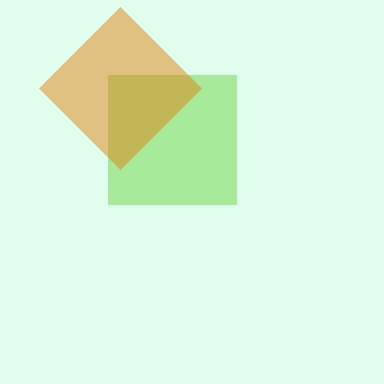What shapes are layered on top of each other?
The layered shapes are: a lime square, an orange diamond.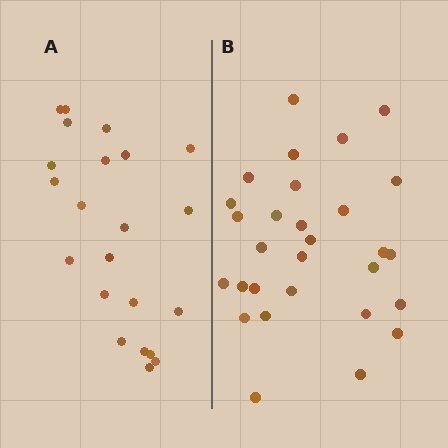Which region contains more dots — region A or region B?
Region B (the right region) has more dots.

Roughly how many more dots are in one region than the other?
Region B has roughly 8 or so more dots than region A.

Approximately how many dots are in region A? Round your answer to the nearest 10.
About 20 dots. (The exact count is 22, which rounds to 20.)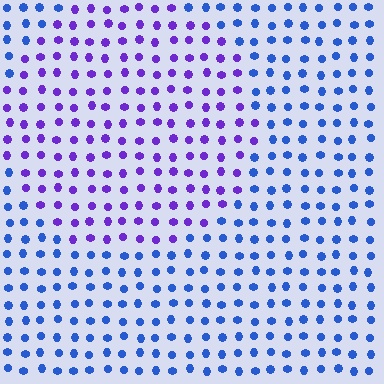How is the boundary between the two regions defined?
The boundary is defined purely by a slight shift in hue (about 44 degrees). Spacing, size, and orientation are identical on both sides.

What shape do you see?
I see a circle.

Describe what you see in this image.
The image is filled with small blue elements in a uniform arrangement. A circle-shaped region is visible where the elements are tinted to a slightly different hue, forming a subtle color boundary.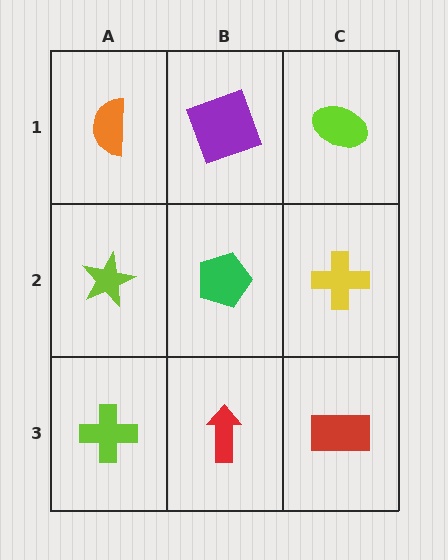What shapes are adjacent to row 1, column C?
A yellow cross (row 2, column C), a purple square (row 1, column B).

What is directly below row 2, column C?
A red rectangle.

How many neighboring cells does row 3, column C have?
2.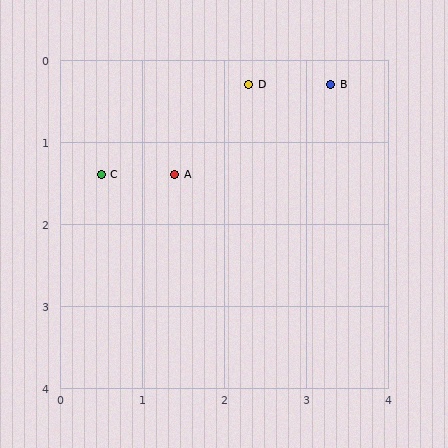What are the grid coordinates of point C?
Point C is at approximately (0.5, 1.4).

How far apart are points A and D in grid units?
Points A and D are about 1.4 grid units apart.